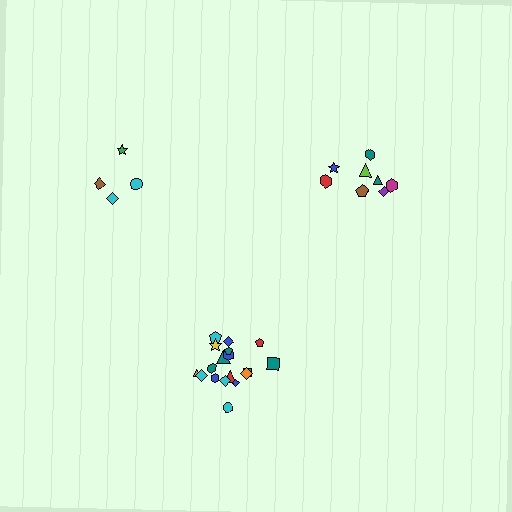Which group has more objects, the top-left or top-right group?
The top-right group.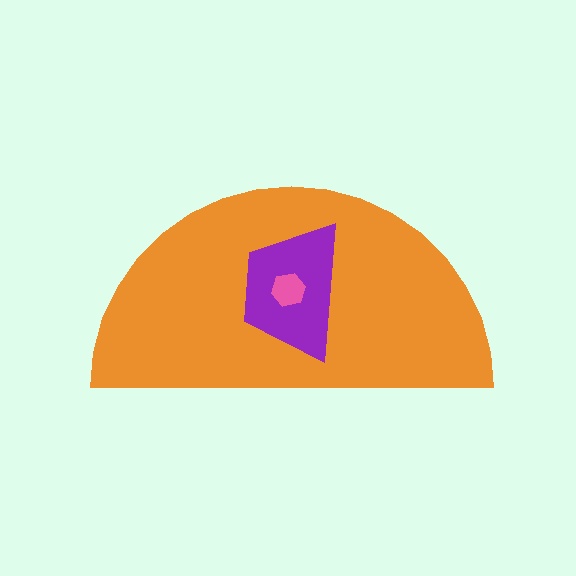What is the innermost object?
The pink hexagon.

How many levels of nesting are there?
3.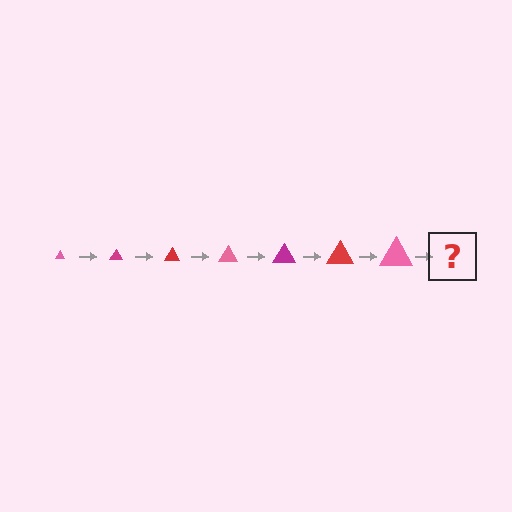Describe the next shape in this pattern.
It should be a magenta triangle, larger than the previous one.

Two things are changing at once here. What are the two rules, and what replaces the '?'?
The two rules are that the triangle grows larger each step and the color cycles through pink, magenta, and red. The '?' should be a magenta triangle, larger than the previous one.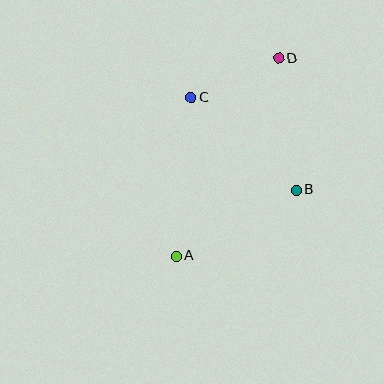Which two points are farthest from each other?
Points A and D are farthest from each other.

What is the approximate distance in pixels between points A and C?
The distance between A and C is approximately 159 pixels.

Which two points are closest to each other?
Points C and D are closest to each other.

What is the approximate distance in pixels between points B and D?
The distance between B and D is approximately 133 pixels.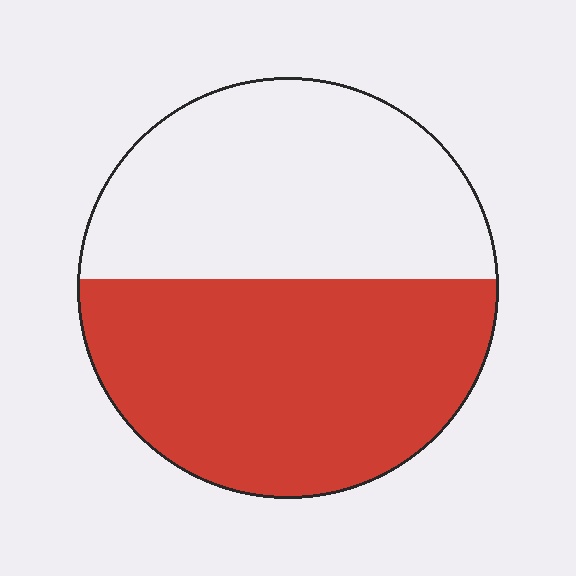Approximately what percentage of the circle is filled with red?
Approximately 55%.